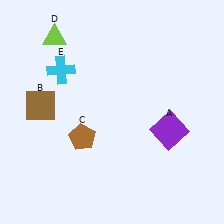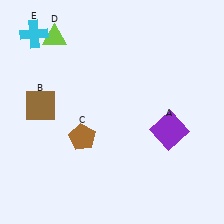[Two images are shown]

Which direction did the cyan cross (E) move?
The cyan cross (E) moved up.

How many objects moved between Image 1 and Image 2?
1 object moved between the two images.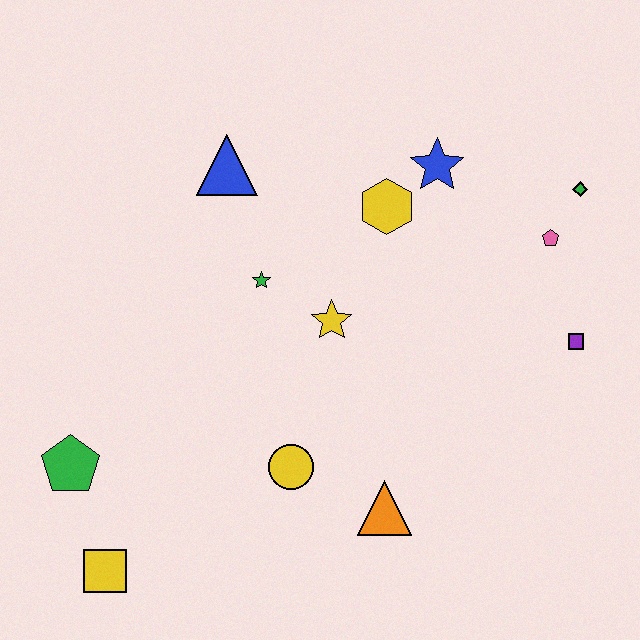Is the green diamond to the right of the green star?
Yes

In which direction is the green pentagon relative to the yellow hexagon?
The green pentagon is to the left of the yellow hexagon.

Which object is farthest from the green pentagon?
The green diamond is farthest from the green pentagon.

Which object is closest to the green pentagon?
The yellow square is closest to the green pentagon.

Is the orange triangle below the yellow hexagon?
Yes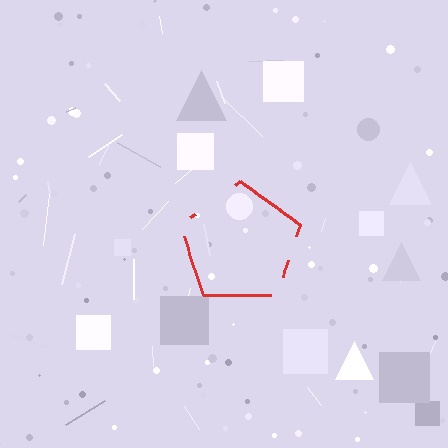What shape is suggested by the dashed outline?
The dashed outline suggests a pentagon.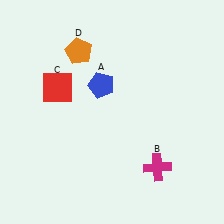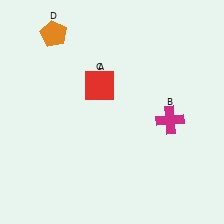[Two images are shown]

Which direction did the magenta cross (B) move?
The magenta cross (B) moved up.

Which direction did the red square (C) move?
The red square (C) moved right.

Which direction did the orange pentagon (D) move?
The orange pentagon (D) moved left.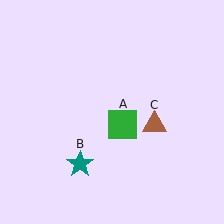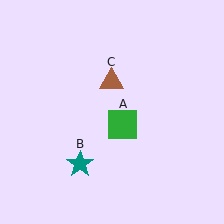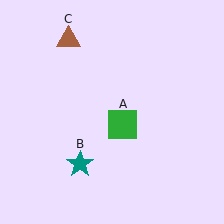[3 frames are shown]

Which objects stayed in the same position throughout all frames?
Green square (object A) and teal star (object B) remained stationary.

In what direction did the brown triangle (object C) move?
The brown triangle (object C) moved up and to the left.